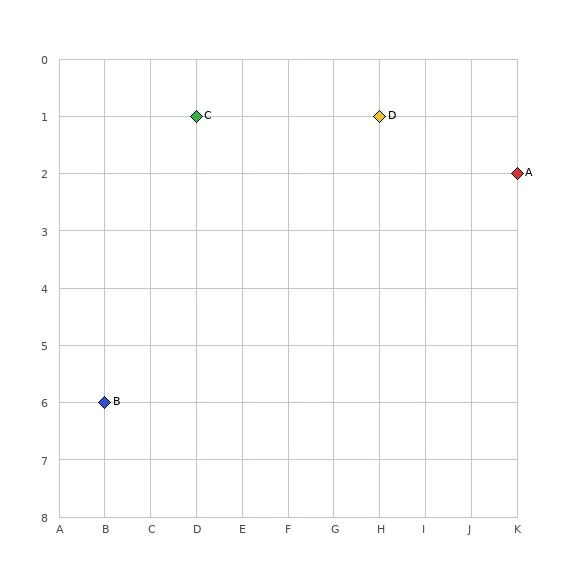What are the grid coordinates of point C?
Point C is at grid coordinates (D, 1).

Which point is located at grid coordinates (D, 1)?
Point C is at (D, 1).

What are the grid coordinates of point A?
Point A is at grid coordinates (K, 2).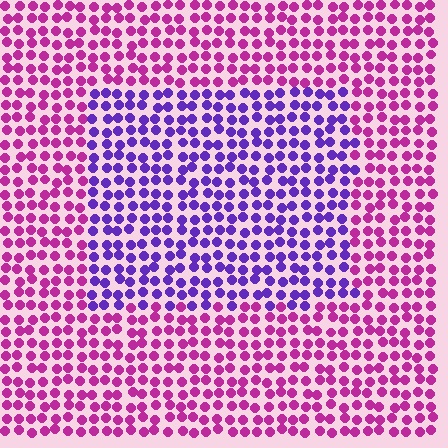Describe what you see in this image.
The image is filled with small magenta elements in a uniform arrangement. A rectangle-shaped region is visible where the elements are tinted to a slightly different hue, forming a subtle color boundary.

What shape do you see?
I see a rectangle.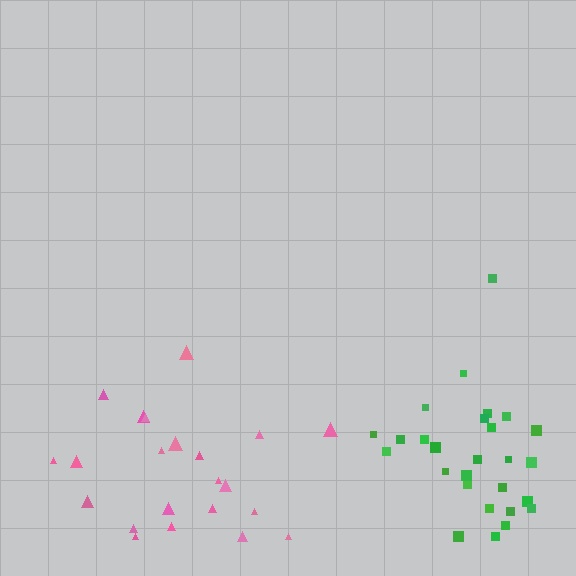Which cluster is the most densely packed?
Green.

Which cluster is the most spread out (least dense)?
Pink.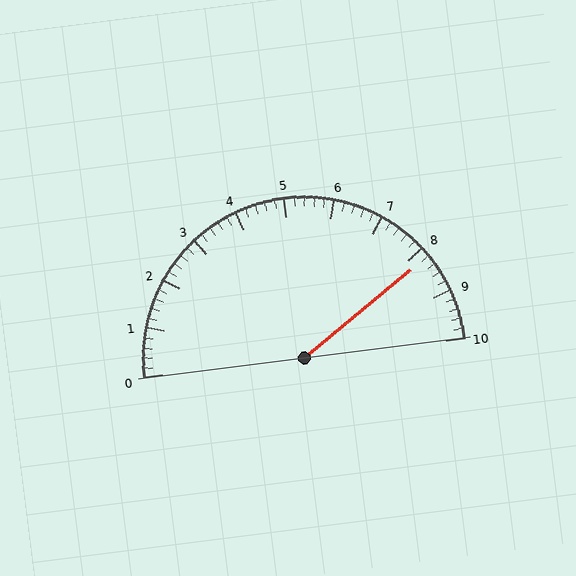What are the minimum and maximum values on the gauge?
The gauge ranges from 0 to 10.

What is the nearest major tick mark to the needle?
The nearest major tick mark is 8.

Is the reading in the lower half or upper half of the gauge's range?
The reading is in the upper half of the range (0 to 10).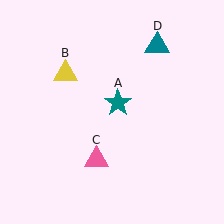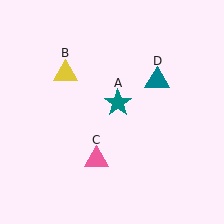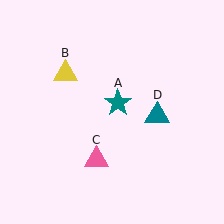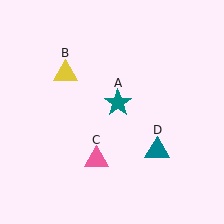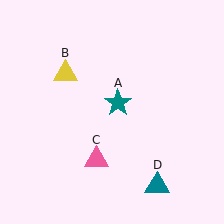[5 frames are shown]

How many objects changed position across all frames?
1 object changed position: teal triangle (object D).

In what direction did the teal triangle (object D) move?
The teal triangle (object D) moved down.